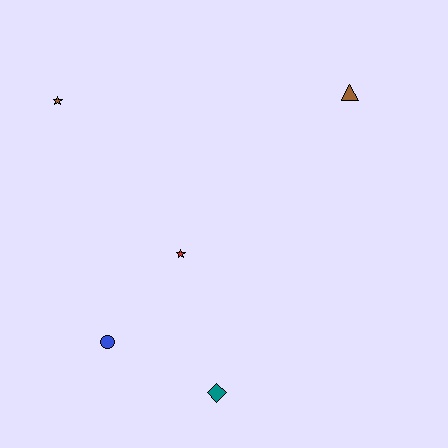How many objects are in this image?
There are 5 objects.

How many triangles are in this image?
There is 1 triangle.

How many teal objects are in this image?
There is 1 teal object.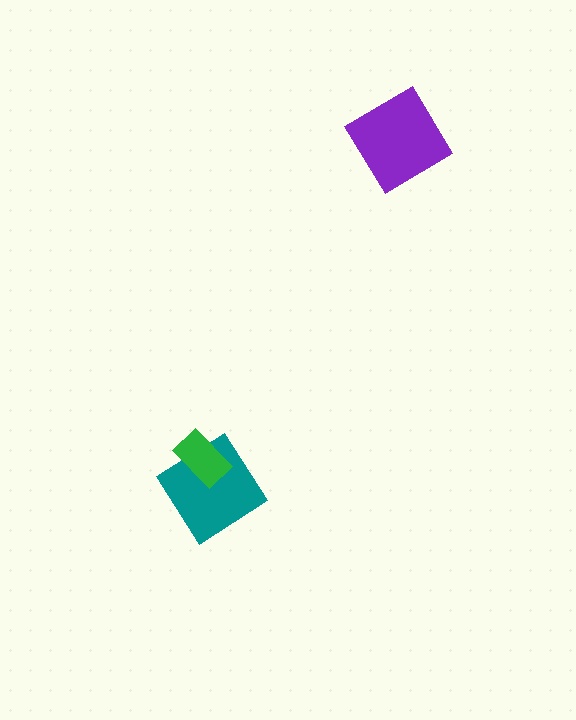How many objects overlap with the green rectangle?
1 object overlaps with the green rectangle.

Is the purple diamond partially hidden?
No, no other shape covers it.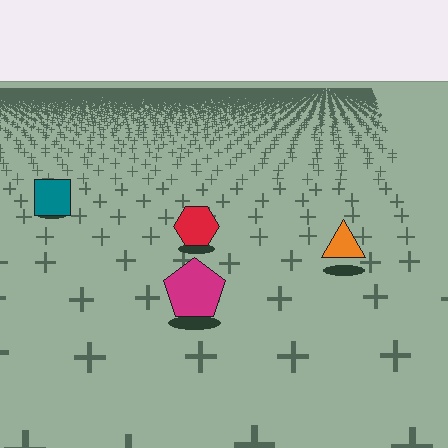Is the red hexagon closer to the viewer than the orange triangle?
No. The orange triangle is closer — you can tell from the texture gradient: the ground texture is coarser near it.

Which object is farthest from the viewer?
The teal square is farthest from the viewer. It appears smaller and the ground texture around it is denser.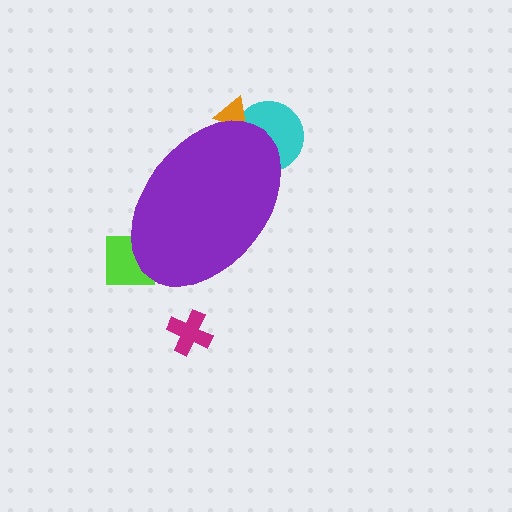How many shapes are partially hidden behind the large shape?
3 shapes are partially hidden.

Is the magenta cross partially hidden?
No, the magenta cross is fully visible.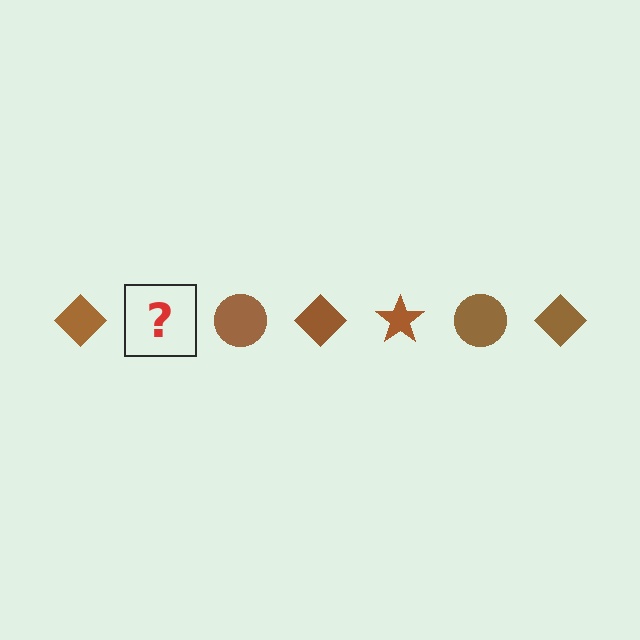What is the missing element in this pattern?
The missing element is a brown star.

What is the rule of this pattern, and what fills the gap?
The rule is that the pattern cycles through diamond, star, circle shapes in brown. The gap should be filled with a brown star.